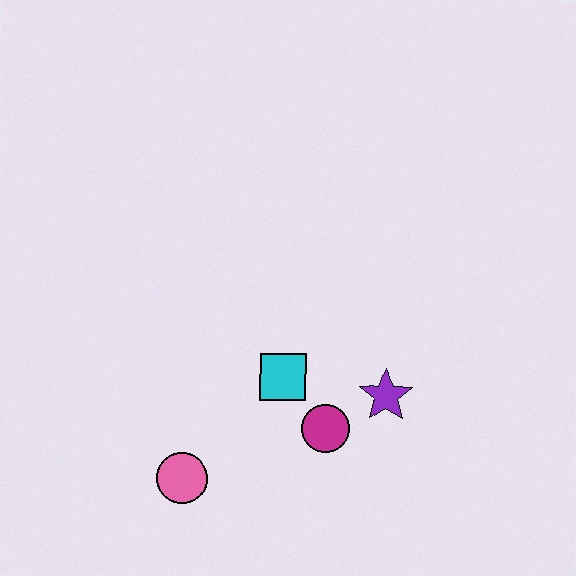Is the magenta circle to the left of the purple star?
Yes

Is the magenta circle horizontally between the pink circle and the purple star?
Yes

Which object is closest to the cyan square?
The magenta circle is closest to the cyan square.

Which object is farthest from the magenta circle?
The pink circle is farthest from the magenta circle.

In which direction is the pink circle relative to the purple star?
The pink circle is to the left of the purple star.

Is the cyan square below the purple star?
No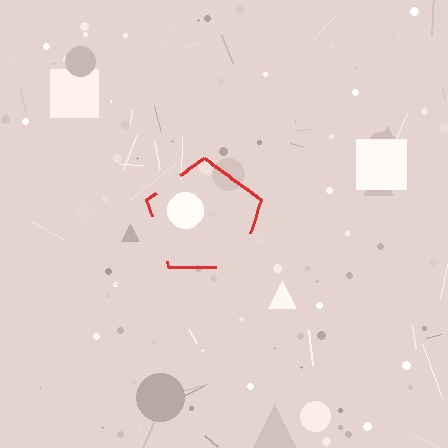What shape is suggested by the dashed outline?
The dashed outline suggests a pentagon.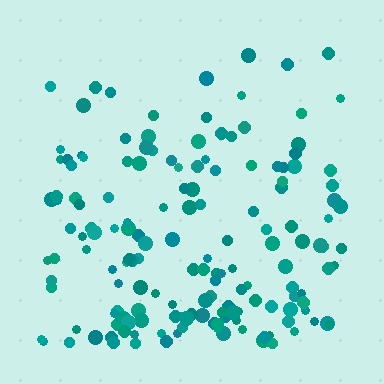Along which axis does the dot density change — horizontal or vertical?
Vertical.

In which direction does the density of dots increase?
From top to bottom, with the bottom side densest.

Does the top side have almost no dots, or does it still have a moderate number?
Still a moderate number, just noticeably fewer than the bottom.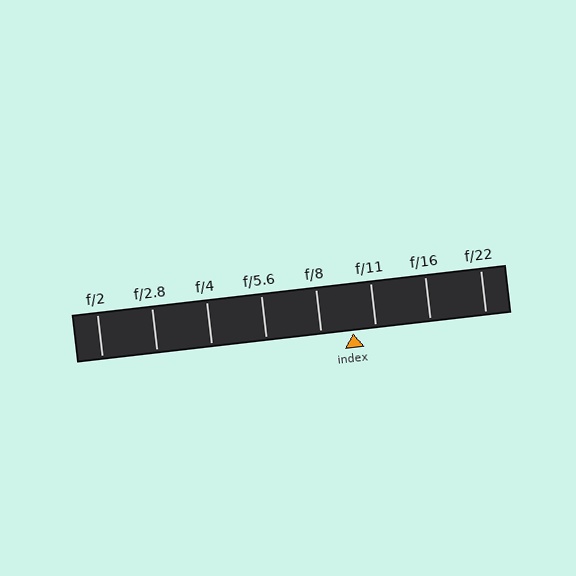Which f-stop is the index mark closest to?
The index mark is closest to f/11.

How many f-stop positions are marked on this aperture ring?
There are 8 f-stop positions marked.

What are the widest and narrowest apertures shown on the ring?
The widest aperture shown is f/2 and the narrowest is f/22.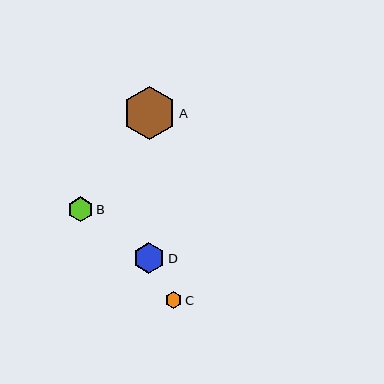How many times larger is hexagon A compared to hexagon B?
Hexagon A is approximately 2.1 times the size of hexagon B.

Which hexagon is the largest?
Hexagon A is the largest with a size of approximately 53 pixels.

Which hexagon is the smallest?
Hexagon C is the smallest with a size of approximately 17 pixels.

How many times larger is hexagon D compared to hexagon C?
Hexagon D is approximately 1.8 times the size of hexagon C.